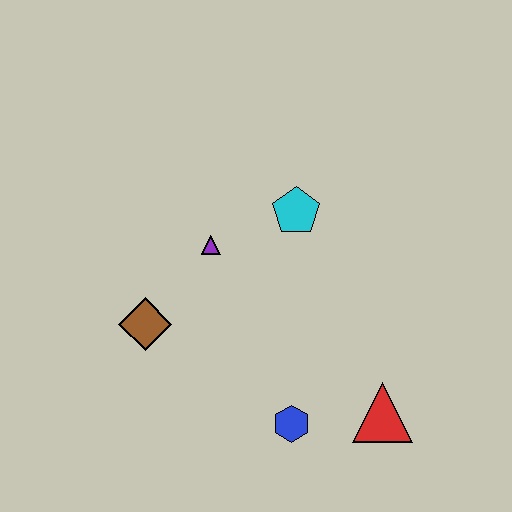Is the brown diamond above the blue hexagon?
Yes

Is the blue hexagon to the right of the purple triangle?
Yes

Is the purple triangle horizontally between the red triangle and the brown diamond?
Yes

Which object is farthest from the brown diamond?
The red triangle is farthest from the brown diamond.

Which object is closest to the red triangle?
The blue hexagon is closest to the red triangle.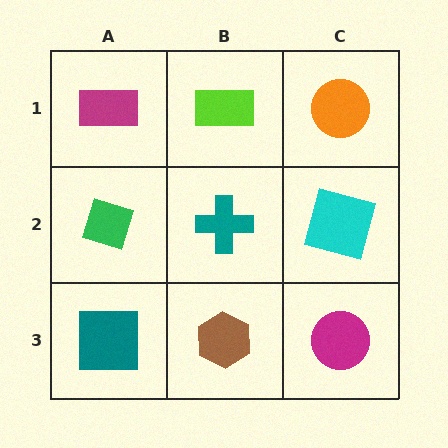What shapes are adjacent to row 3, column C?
A cyan square (row 2, column C), a brown hexagon (row 3, column B).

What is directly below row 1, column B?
A teal cross.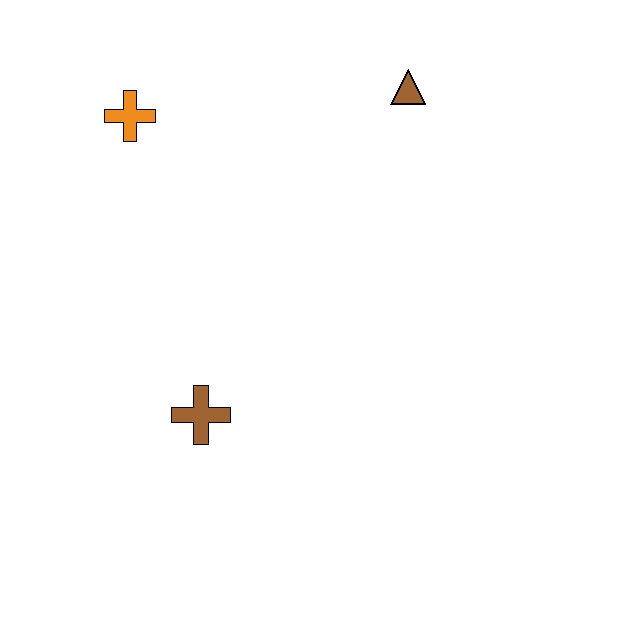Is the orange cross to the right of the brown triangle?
No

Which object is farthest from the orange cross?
The brown cross is farthest from the orange cross.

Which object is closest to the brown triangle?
The orange cross is closest to the brown triangle.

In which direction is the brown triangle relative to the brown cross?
The brown triangle is above the brown cross.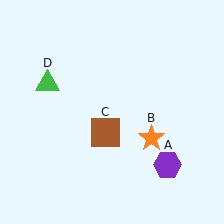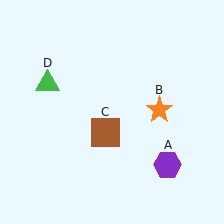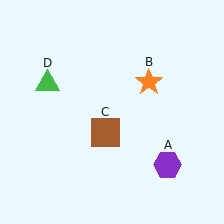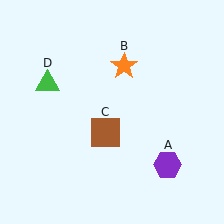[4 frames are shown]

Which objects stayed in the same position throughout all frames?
Purple hexagon (object A) and brown square (object C) and green triangle (object D) remained stationary.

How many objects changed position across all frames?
1 object changed position: orange star (object B).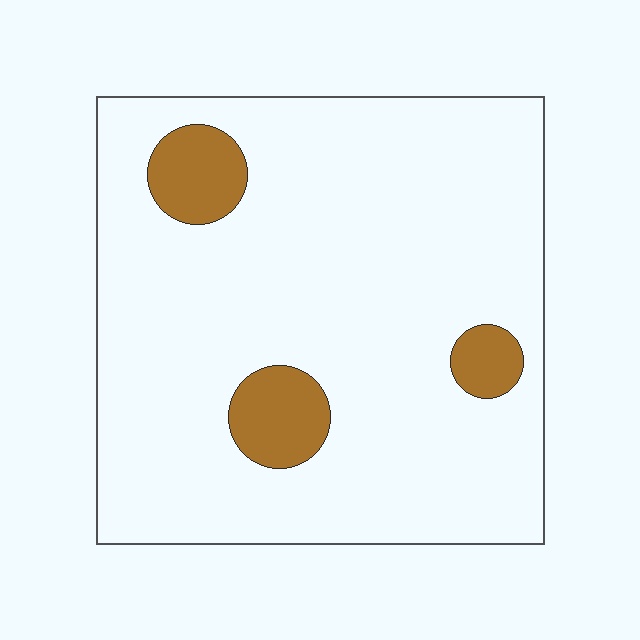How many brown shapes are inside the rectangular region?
3.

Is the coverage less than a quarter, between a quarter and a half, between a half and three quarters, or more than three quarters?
Less than a quarter.